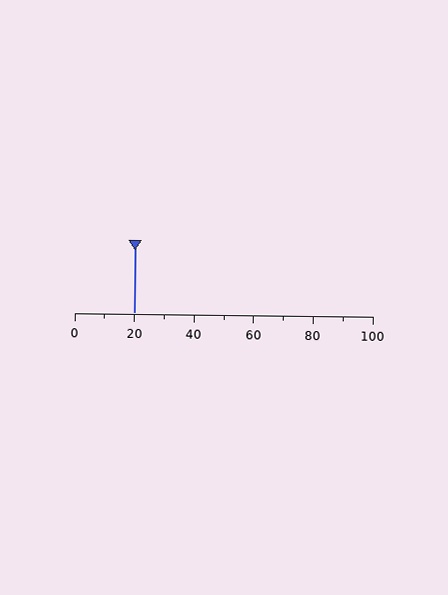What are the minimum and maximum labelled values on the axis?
The axis runs from 0 to 100.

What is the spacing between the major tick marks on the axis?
The major ticks are spaced 20 apart.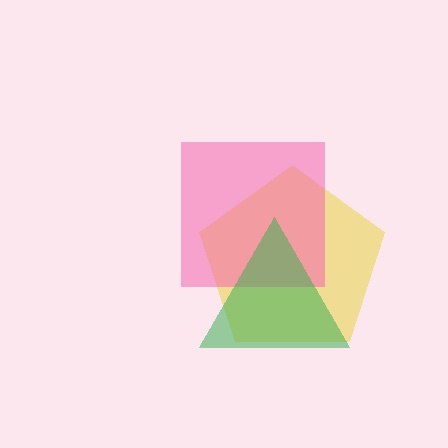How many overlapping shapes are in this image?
There are 3 overlapping shapes in the image.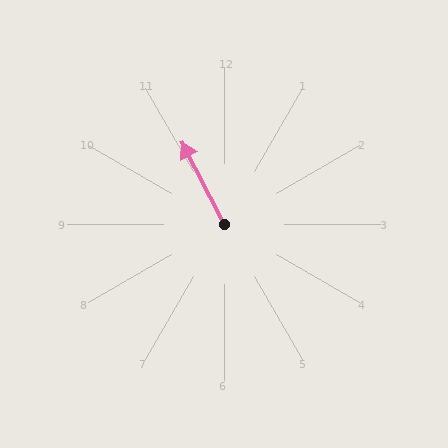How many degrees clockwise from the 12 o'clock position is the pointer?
Approximately 333 degrees.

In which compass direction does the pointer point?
Northwest.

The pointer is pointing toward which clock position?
Roughly 11 o'clock.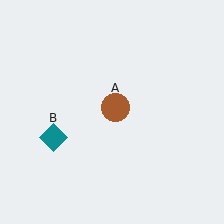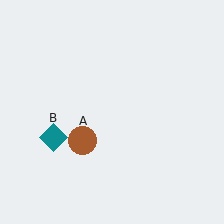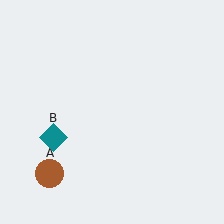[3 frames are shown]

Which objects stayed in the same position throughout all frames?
Teal diamond (object B) remained stationary.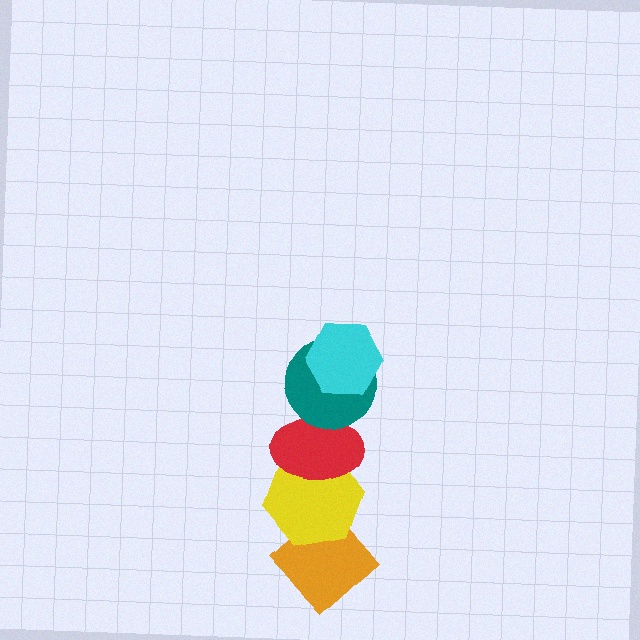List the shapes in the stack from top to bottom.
From top to bottom: the cyan hexagon, the teal circle, the red ellipse, the yellow hexagon, the orange diamond.